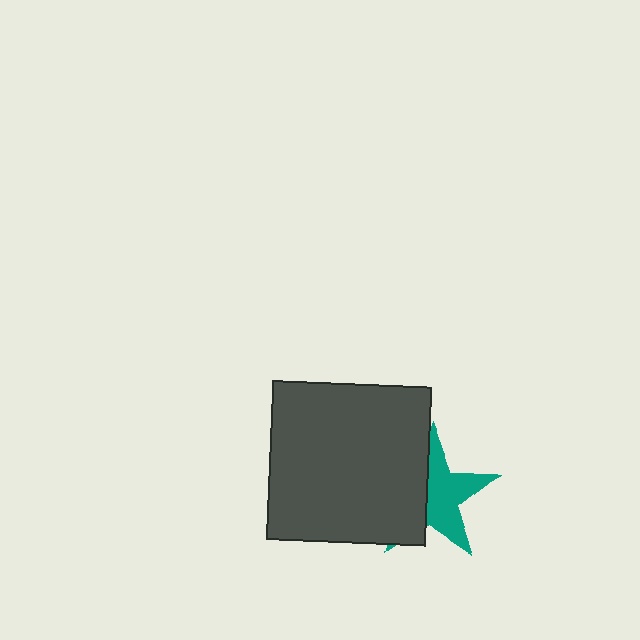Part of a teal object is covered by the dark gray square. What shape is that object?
It is a star.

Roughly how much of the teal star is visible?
About half of it is visible (roughly 54%).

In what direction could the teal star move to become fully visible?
The teal star could move right. That would shift it out from behind the dark gray square entirely.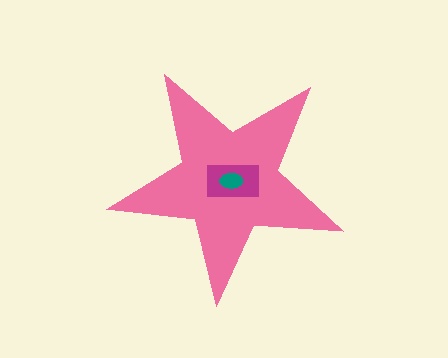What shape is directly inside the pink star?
The magenta rectangle.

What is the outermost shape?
The pink star.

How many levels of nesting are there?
3.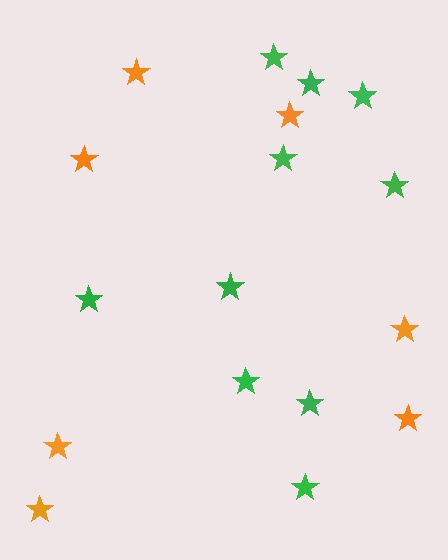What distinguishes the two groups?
There are 2 groups: one group of orange stars (7) and one group of green stars (10).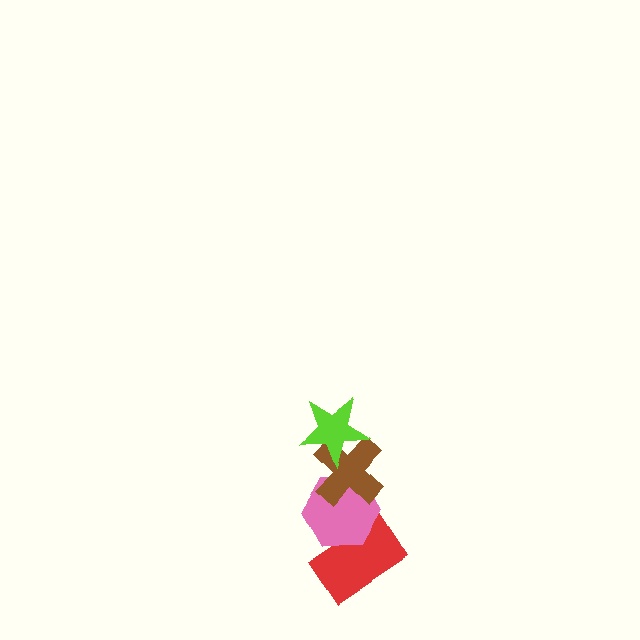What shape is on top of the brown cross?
The lime star is on top of the brown cross.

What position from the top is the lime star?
The lime star is 1st from the top.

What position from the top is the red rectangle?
The red rectangle is 4th from the top.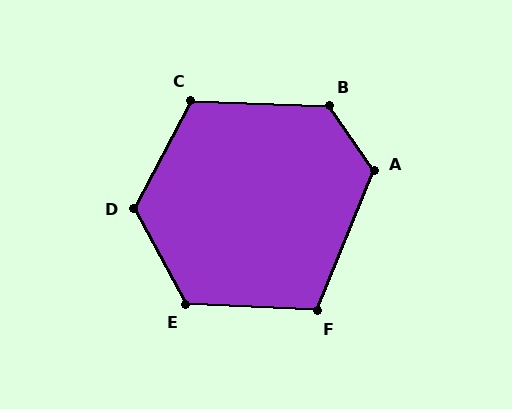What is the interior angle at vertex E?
Approximately 121 degrees (obtuse).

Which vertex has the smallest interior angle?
F, at approximately 109 degrees.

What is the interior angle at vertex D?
Approximately 124 degrees (obtuse).